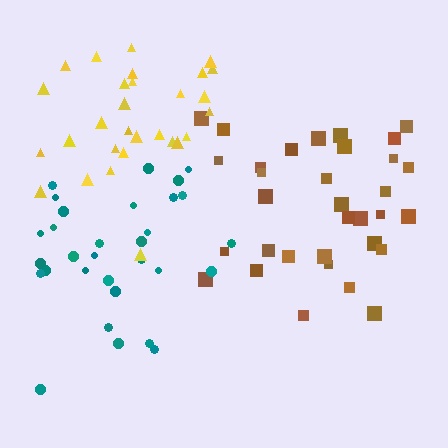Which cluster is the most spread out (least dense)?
Teal.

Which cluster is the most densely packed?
Yellow.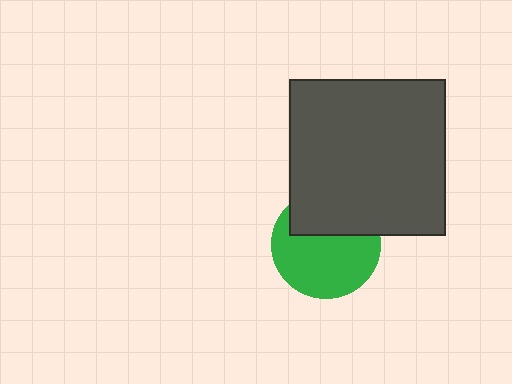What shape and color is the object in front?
The object in front is a dark gray square.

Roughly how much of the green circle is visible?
About half of it is visible (roughly 64%).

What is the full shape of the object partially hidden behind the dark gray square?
The partially hidden object is a green circle.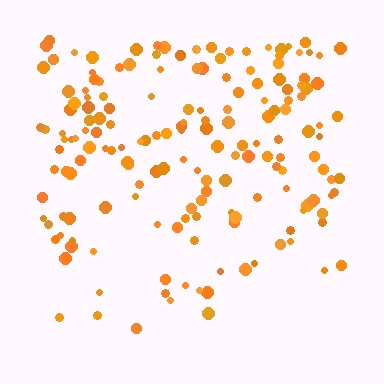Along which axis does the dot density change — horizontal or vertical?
Vertical.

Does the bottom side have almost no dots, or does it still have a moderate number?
Still a moderate number, just noticeably fewer than the top.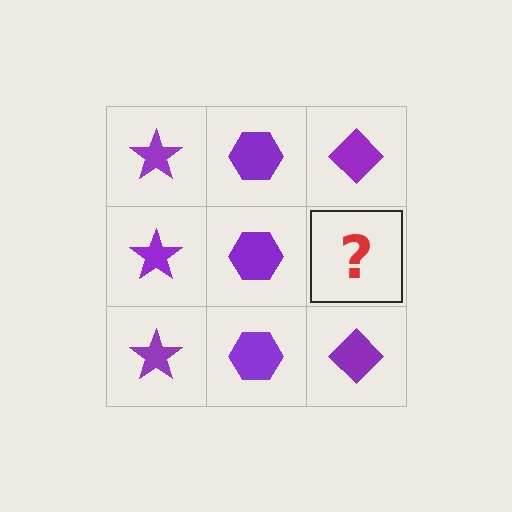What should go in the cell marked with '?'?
The missing cell should contain a purple diamond.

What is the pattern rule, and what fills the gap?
The rule is that each column has a consistent shape. The gap should be filled with a purple diamond.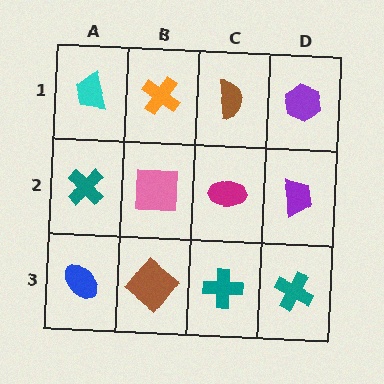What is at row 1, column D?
A purple hexagon.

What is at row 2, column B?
A pink square.